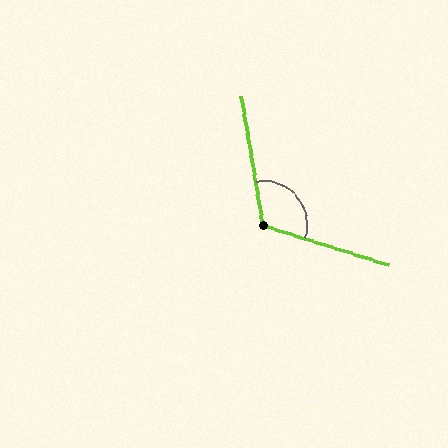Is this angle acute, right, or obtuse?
It is obtuse.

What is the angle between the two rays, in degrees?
Approximately 117 degrees.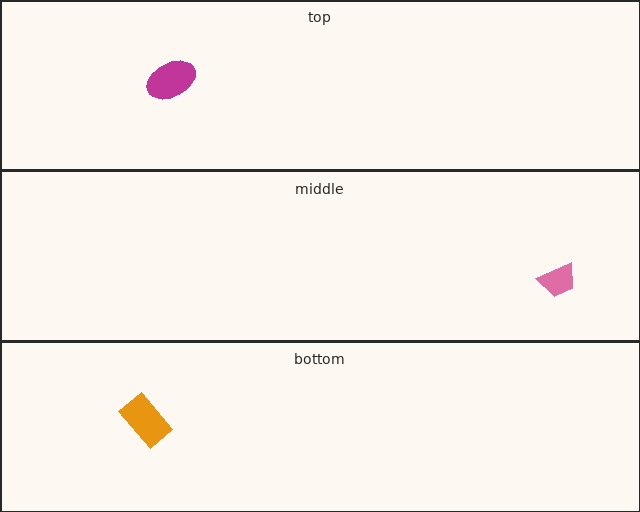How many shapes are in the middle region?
1.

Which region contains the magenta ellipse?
The top region.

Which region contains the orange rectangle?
The bottom region.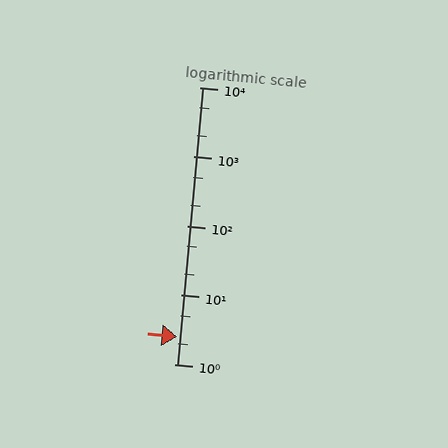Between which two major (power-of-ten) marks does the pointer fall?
The pointer is between 1 and 10.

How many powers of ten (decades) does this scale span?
The scale spans 4 decades, from 1 to 10000.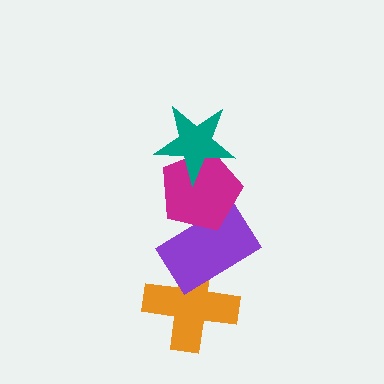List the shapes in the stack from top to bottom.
From top to bottom: the teal star, the magenta pentagon, the purple rectangle, the orange cross.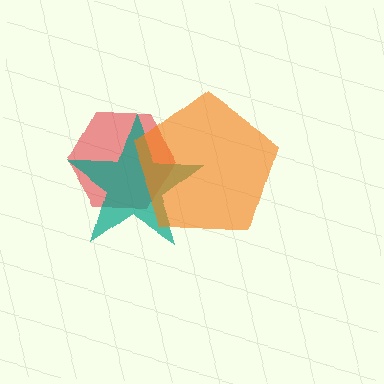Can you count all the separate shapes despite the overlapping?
Yes, there are 3 separate shapes.